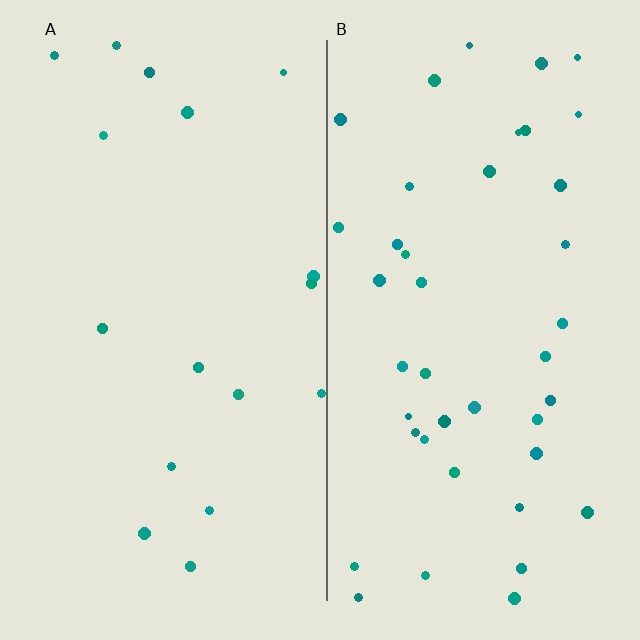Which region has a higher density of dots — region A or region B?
B (the right).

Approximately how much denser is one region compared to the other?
Approximately 2.4× — region B over region A.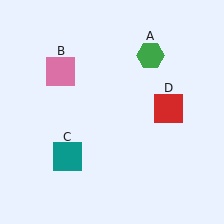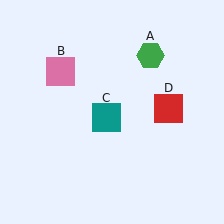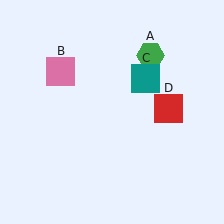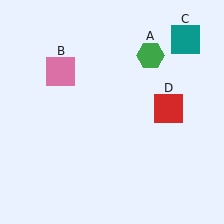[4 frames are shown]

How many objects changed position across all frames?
1 object changed position: teal square (object C).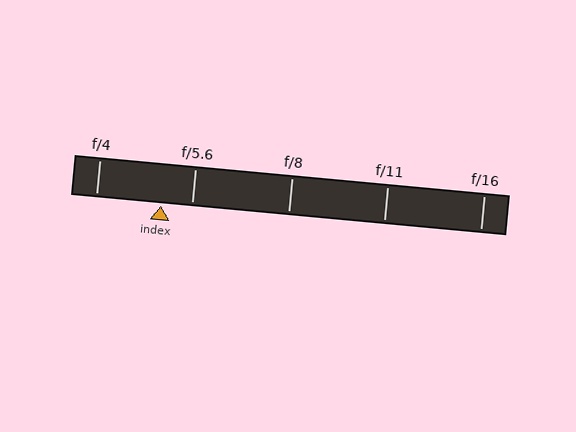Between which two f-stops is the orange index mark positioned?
The index mark is between f/4 and f/5.6.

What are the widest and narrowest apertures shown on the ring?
The widest aperture shown is f/4 and the narrowest is f/16.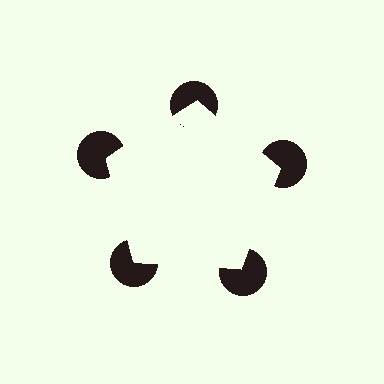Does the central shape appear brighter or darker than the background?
It typically appears slightly brighter than the background, even though no actual brightness change is drawn.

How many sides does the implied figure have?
5 sides.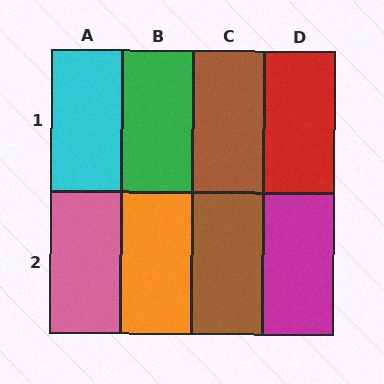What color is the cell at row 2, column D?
Magenta.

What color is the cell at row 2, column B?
Orange.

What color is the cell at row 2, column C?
Brown.